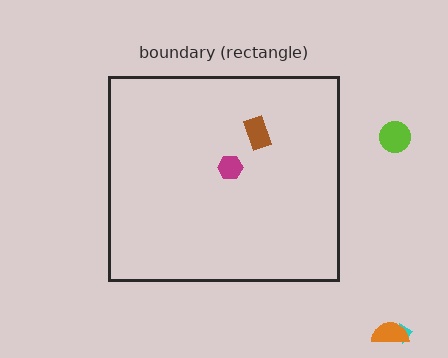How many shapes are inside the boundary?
2 inside, 3 outside.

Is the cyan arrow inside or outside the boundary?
Outside.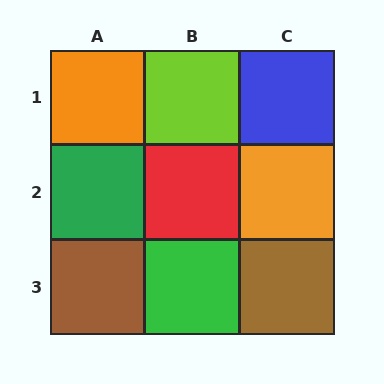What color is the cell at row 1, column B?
Lime.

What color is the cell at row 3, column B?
Green.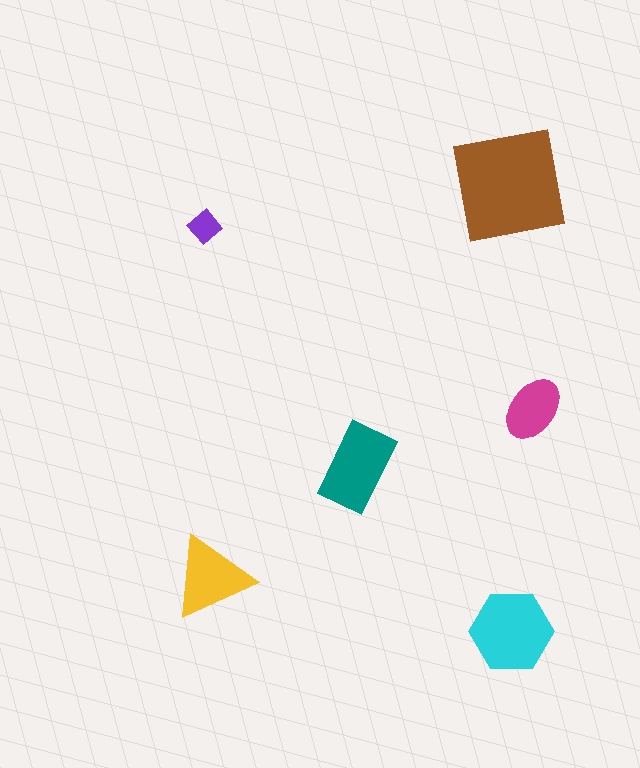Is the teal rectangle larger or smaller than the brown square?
Smaller.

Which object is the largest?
The brown square.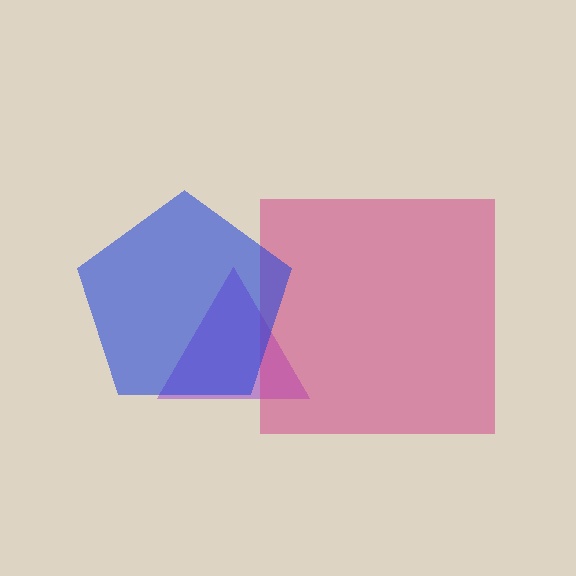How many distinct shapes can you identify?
There are 3 distinct shapes: a purple triangle, a magenta square, a blue pentagon.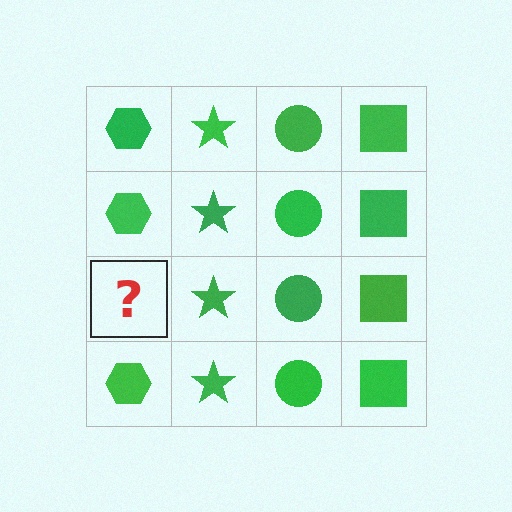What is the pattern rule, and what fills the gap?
The rule is that each column has a consistent shape. The gap should be filled with a green hexagon.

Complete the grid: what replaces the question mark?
The question mark should be replaced with a green hexagon.